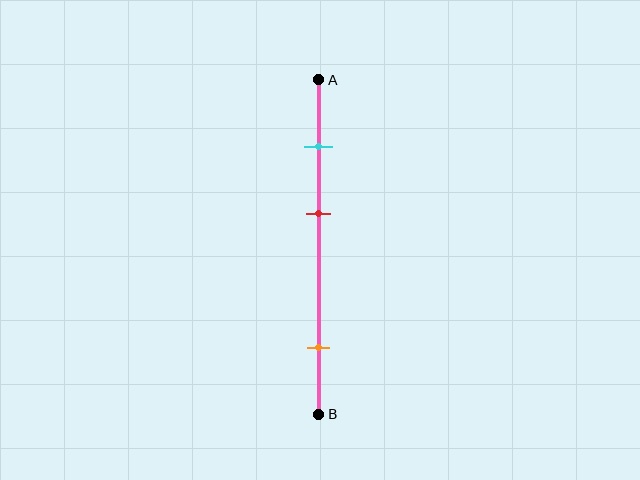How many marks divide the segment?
There are 3 marks dividing the segment.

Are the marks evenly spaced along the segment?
No, the marks are not evenly spaced.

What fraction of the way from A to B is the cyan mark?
The cyan mark is approximately 20% (0.2) of the way from A to B.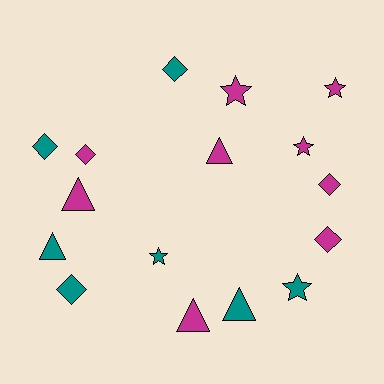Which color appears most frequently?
Magenta, with 9 objects.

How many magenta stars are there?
There are 3 magenta stars.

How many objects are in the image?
There are 16 objects.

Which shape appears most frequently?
Diamond, with 6 objects.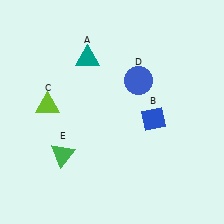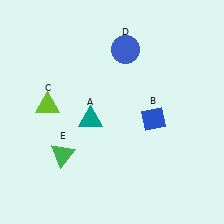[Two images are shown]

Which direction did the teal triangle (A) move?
The teal triangle (A) moved down.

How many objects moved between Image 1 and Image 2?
2 objects moved between the two images.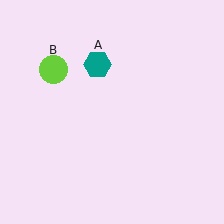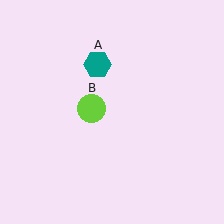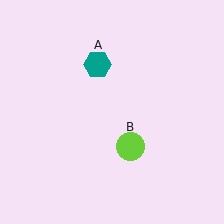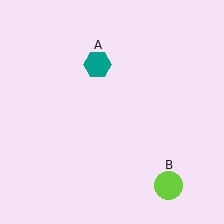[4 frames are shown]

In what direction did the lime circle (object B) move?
The lime circle (object B) moved down and to the right.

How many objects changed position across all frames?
1 object changed position: lime circle (object B).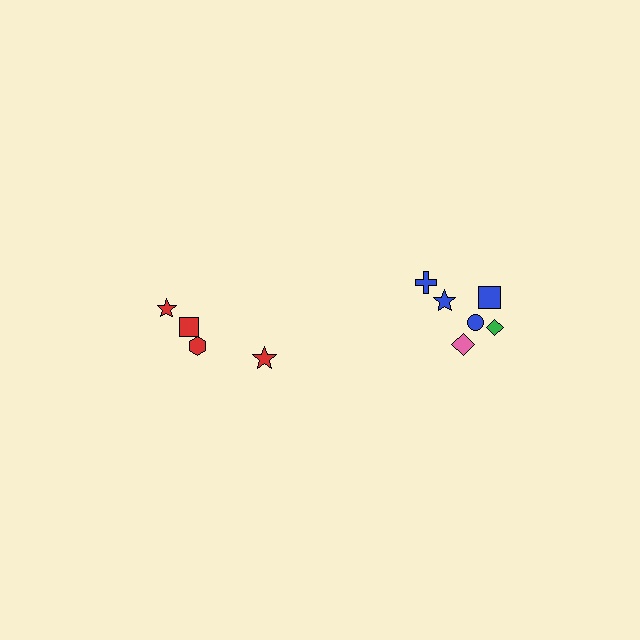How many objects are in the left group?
There are 4 objects.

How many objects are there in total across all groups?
There are 10 objects.